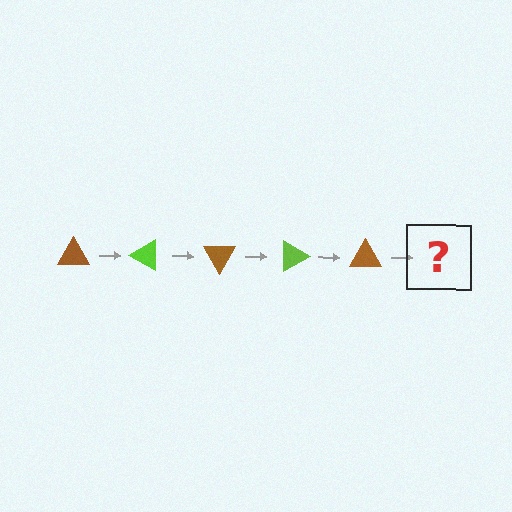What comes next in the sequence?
The next element should be a lime triangle, rotated 150 degrees from the start.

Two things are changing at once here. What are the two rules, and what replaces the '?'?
The two rules are that it rotates 30 degrees each step and the color cycles through brown and lime. The '?' should be a lime triangle, rotated 150 degrees from the start.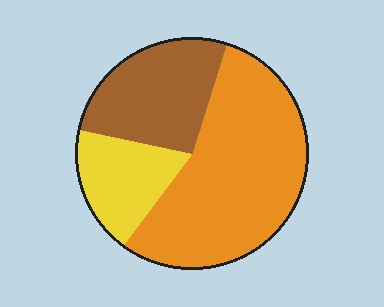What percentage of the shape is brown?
Brown takes up about one quarter (1/4) of the shape.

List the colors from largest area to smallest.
From largest to smallest: orange, brown, yellow.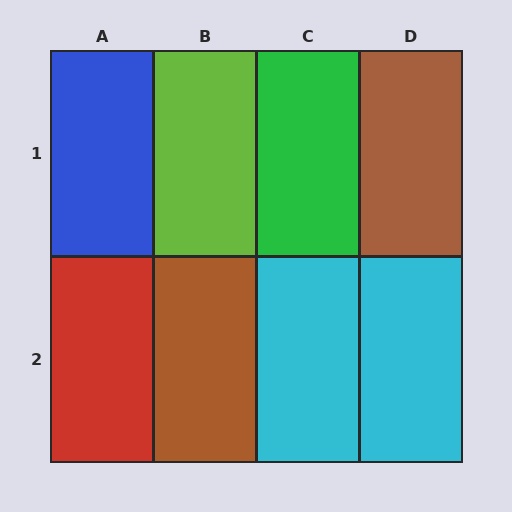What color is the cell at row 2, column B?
Brown.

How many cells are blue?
1 cell is blue.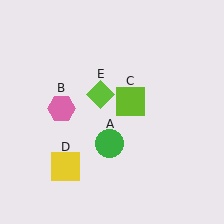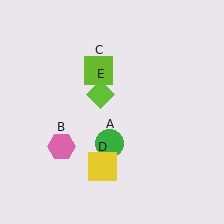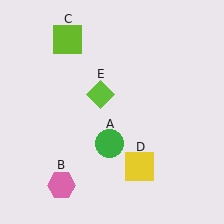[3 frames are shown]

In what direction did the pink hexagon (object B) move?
The pink hexagon (object B) moved down.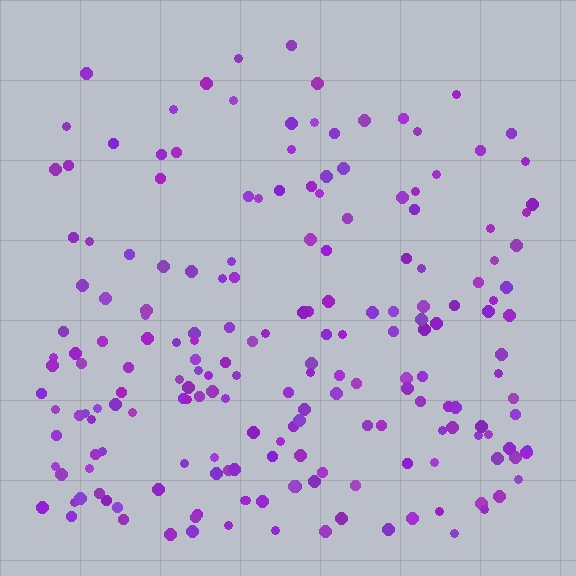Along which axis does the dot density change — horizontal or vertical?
Vertical.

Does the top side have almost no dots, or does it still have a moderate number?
Still a moderate number, just noticeably fewer than the bottom.